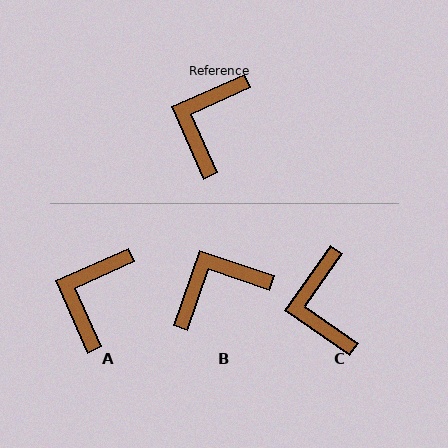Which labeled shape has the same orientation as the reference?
A.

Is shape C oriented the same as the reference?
No, it is off by about 31 degrees.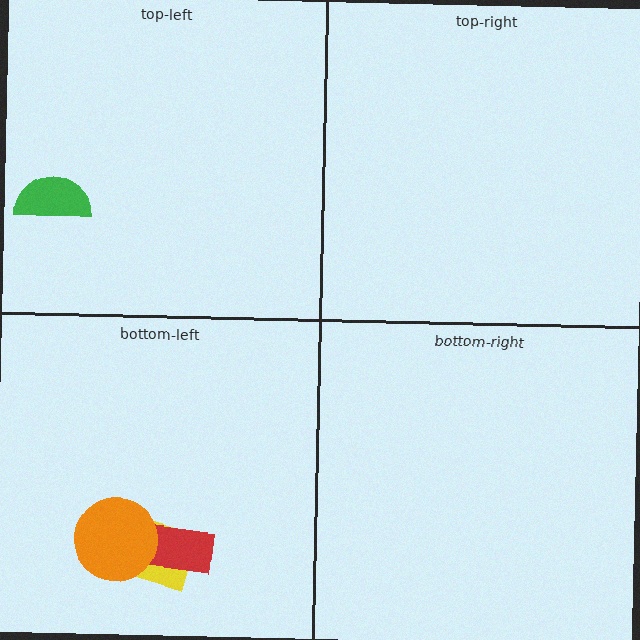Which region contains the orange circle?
The bottom-left region.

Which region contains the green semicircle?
The top-left region.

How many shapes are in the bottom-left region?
3.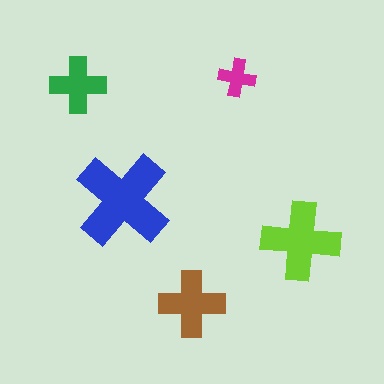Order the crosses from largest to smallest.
the blue one, the lime one, the brown one, the green one, the magenta one.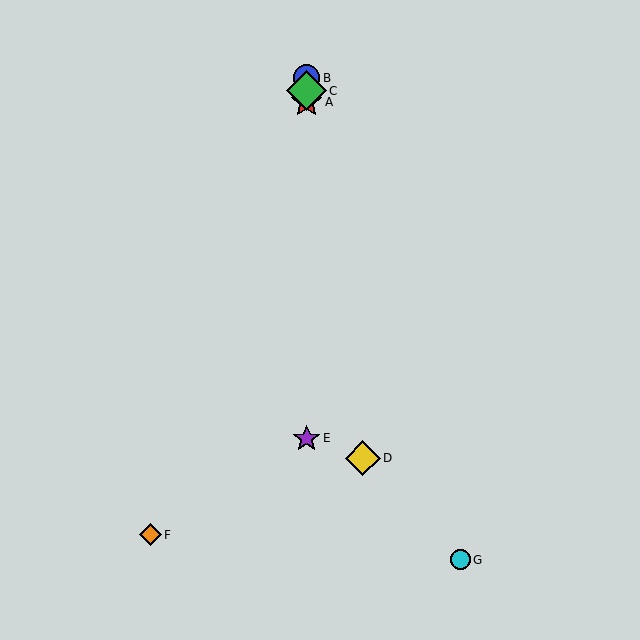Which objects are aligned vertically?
Objects A, B, C, E are aligned vertically.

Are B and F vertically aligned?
No, B is at x≈307 and F is at x≈150.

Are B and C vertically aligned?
Yes, both are at x≈307.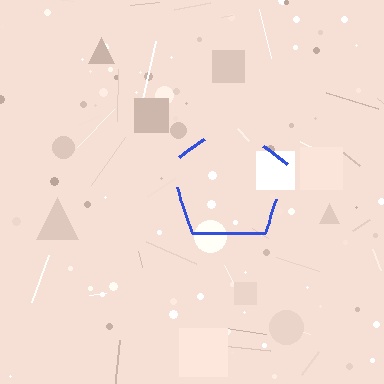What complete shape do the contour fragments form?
The contour fragments form a pentagon.